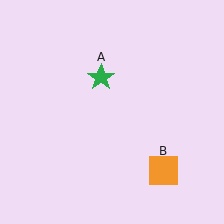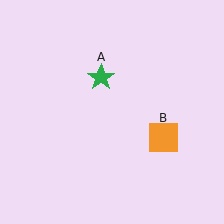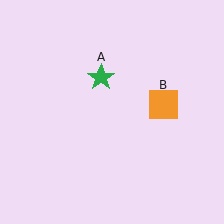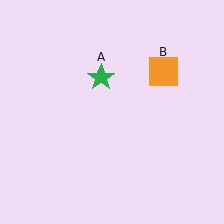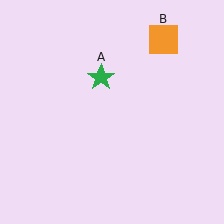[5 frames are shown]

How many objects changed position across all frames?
1 object changed position: orange square (object B).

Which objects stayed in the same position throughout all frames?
Green star (object A) remained stationary.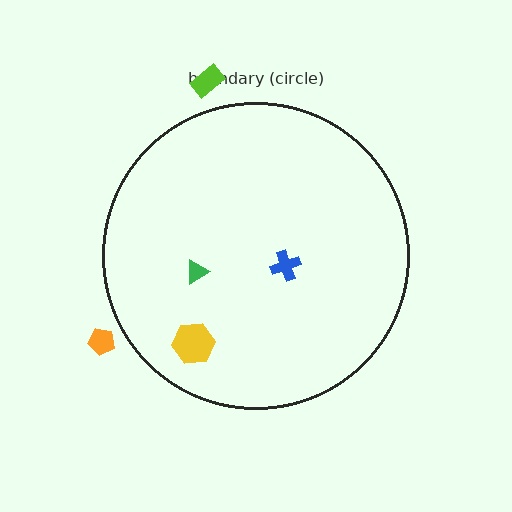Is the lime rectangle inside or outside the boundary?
Outside.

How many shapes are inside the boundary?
3 inside, 2 outside.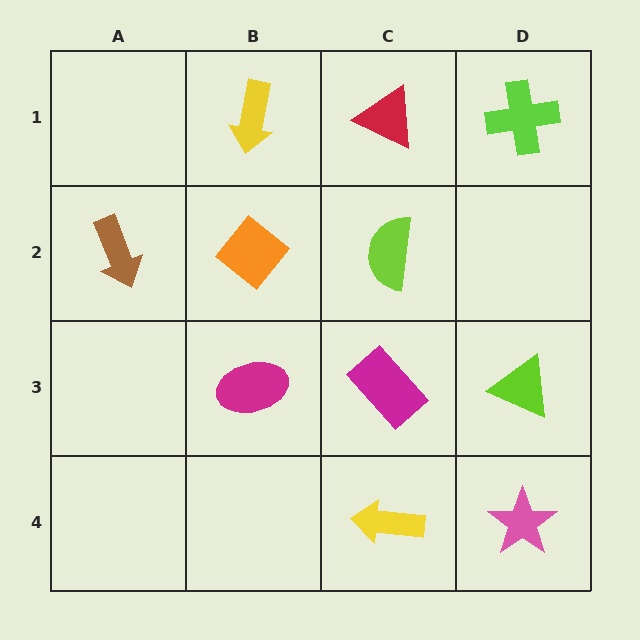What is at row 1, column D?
A lime cross.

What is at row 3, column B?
A magenta ellipse.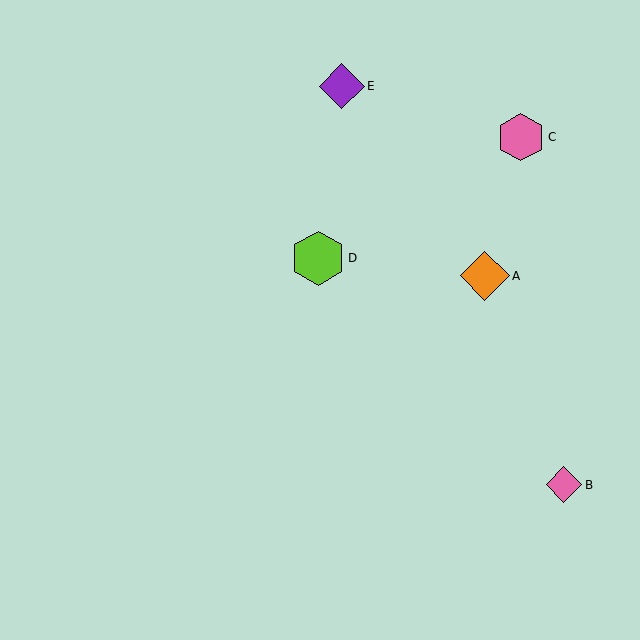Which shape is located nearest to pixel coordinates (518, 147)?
The pink hexagon (labeled C) at (521, 137) is nearest to that location.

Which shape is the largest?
The lime hexagon (labeled D) is the largest.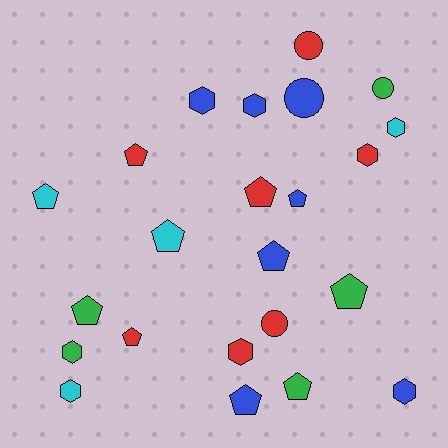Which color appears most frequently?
Blue, with 7 objects.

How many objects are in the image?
There are 23 objects.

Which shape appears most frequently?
Pentagon, with 11 objects.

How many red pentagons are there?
There are 3 red pentagons.